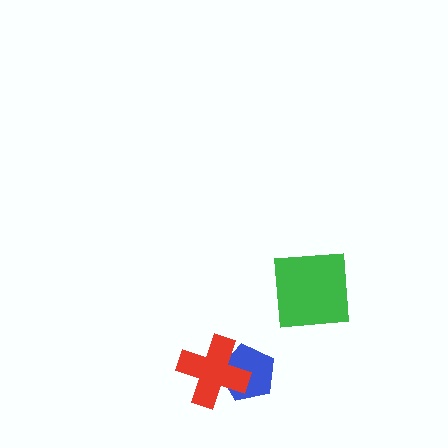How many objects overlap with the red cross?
1 object overlaps with the red cross.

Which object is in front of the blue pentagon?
The red cross is in front of the blue pentagon.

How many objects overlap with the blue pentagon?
1 object overlaps with the blue pentagon.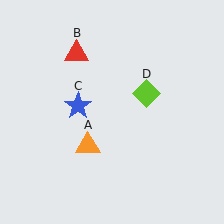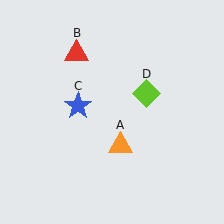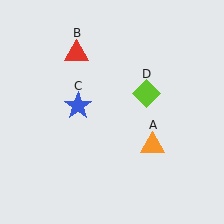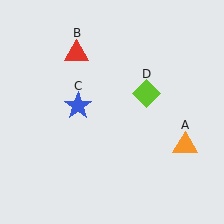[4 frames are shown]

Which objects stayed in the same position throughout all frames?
Red triangle (object B) and blue star (object C) and lime diamond (object D) remained stationary.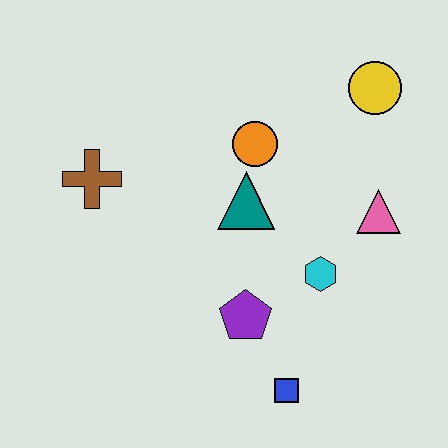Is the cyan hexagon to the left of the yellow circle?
Yes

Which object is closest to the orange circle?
The teal triangle is closest to the orange circle.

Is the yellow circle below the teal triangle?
No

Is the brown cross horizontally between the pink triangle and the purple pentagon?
No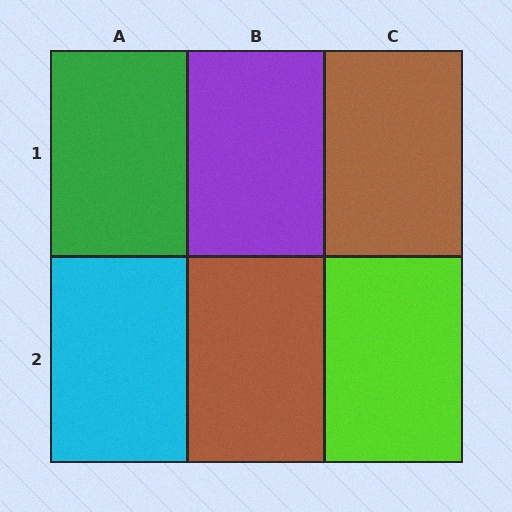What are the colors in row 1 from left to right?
Green, purple, brown.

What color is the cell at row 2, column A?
Cyan.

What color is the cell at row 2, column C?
Lime.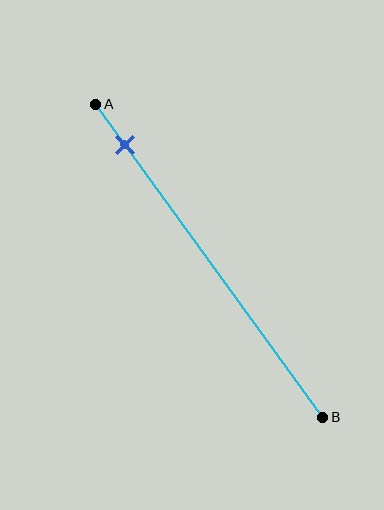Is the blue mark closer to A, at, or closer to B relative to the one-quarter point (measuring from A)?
The blue mark is closer to point A than the one-quarter point of segment AB.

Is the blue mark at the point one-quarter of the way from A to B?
No, the mark is at about 15% from A, not at the 25% one-quarter point.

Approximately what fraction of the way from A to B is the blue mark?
The blue mark is approximately 15% of the way from A to B.